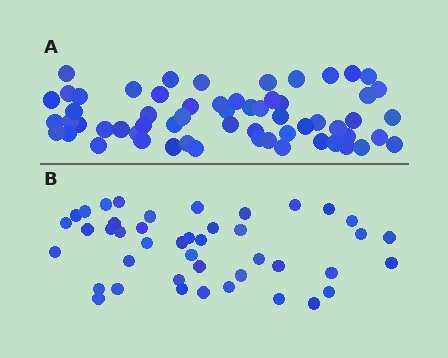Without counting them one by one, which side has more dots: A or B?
Region A (the top region) has more dots.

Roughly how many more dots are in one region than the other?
Region A has approximately 15 more dots than region B.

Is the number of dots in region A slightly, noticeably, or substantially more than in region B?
Region A has noticeably more, but not dramatically so. The ratio is roughly 1.4 to 1.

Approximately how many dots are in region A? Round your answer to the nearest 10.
About 60 dots.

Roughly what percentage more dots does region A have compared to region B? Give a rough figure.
About 40% more.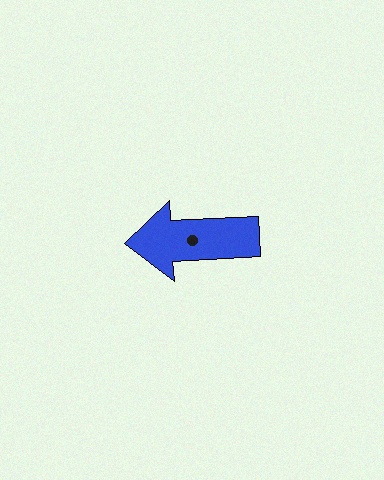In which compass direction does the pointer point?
West.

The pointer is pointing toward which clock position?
Roughly 9 o'clock.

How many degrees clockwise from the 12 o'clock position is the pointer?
Approximately 267 degrees.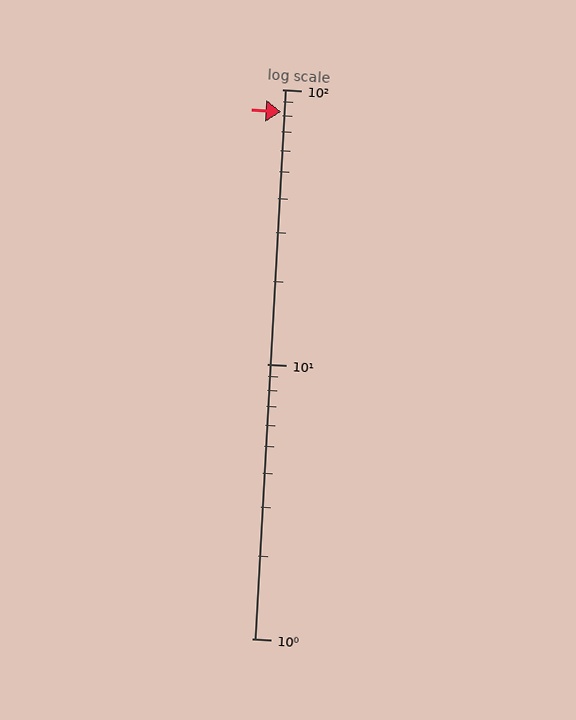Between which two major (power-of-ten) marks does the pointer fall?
The pointer is between 10 and 100.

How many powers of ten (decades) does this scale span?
The scale spans 2 decades, from 1 to 100.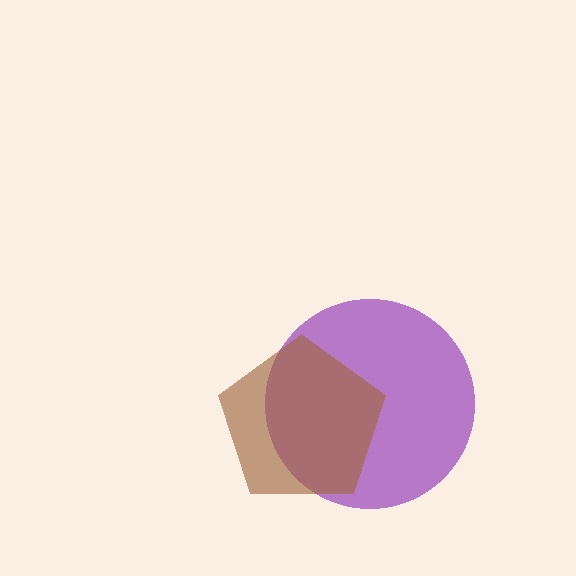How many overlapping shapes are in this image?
There are 2 overlapping shapes in the image.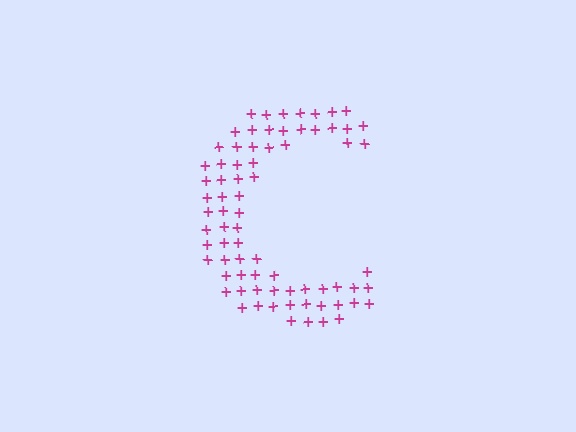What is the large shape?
The large shape is the letter C.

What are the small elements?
The small elements are plus signs.